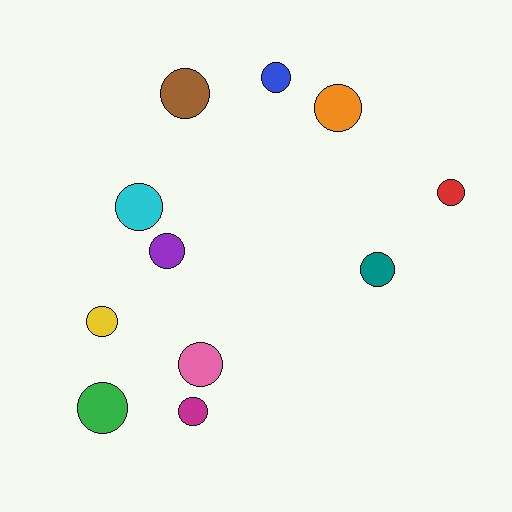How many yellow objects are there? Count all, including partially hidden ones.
There is 1 yellow object.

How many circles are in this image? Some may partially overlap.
There are 11 circles.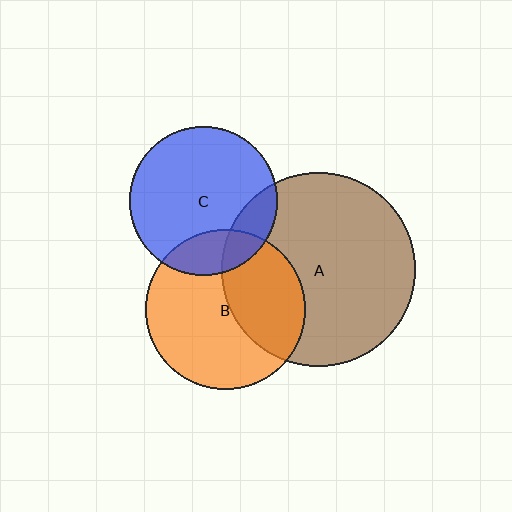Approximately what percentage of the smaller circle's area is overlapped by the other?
Approximately 15%.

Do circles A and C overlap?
Yes.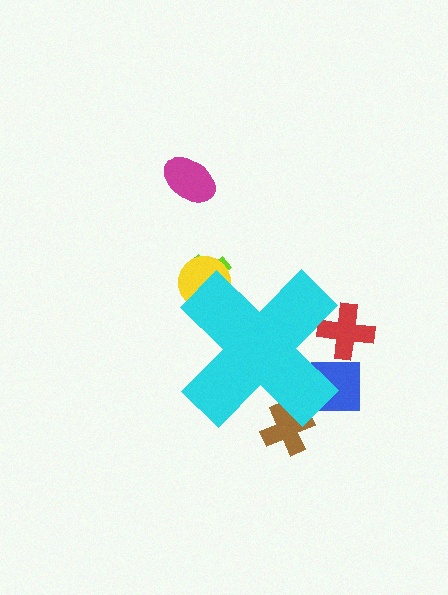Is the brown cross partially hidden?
Yes, the brown cross is partially hidden behind the cyan cross.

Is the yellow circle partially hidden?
Yes, the yellow circle is partially hidden behind the cyan cross.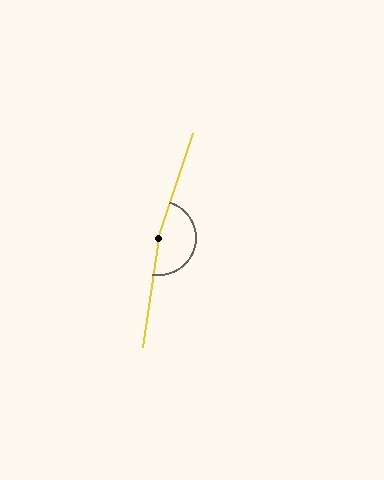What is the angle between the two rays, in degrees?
Approximately 170 degrees.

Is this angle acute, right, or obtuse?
It is obtuse.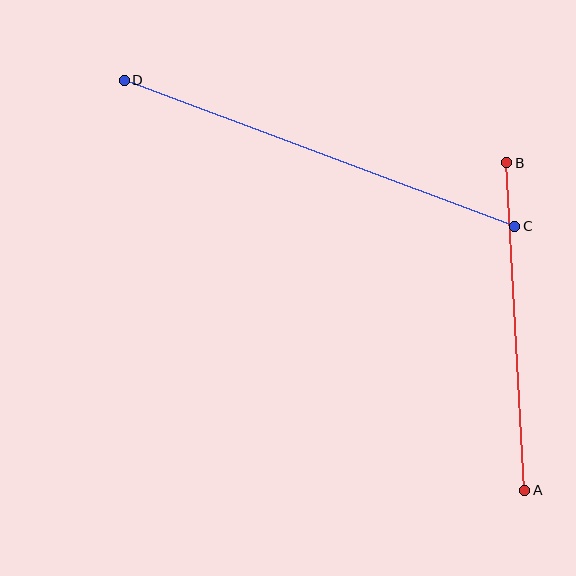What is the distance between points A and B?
The distance is approximately 328 pixels.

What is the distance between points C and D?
The distance is approximately 417 pixels.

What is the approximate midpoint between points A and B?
The midpoint is at approximately (516, 326) pixels.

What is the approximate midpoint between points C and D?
The midpoint is at approximately (320, 153) pixels.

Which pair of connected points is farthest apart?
Points C and D are farthest apart.